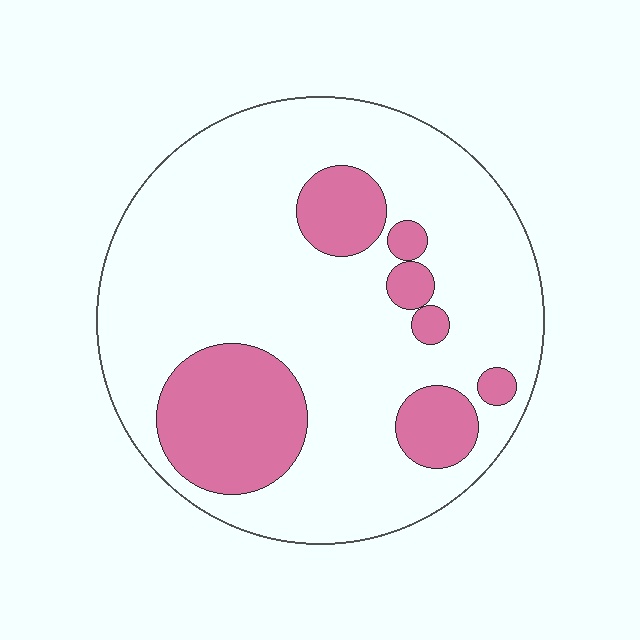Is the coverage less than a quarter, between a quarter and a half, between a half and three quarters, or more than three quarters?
Less than a quarter.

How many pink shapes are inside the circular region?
7.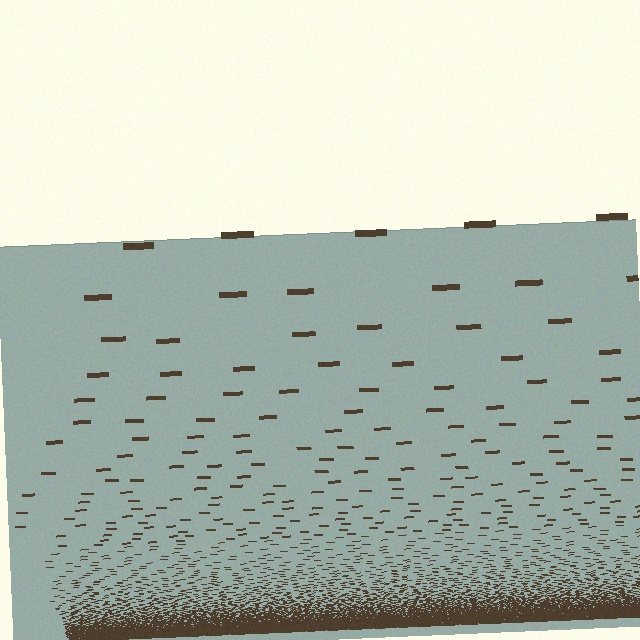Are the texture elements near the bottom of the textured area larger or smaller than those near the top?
Smaller. The gradient is inverted — elements near the bottom are smaller and denser.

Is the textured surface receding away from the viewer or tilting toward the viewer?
The surface appears to tilt toward the viewer. Texture elements get larger and sparser toward the top.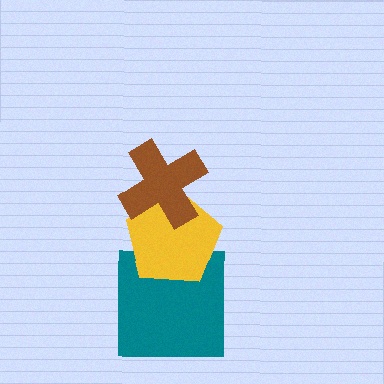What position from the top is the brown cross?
The brown cross is 1st from the top.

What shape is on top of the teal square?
The yellow pentagon is on top of the teal square.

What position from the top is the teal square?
The teal square is 3rd from the top.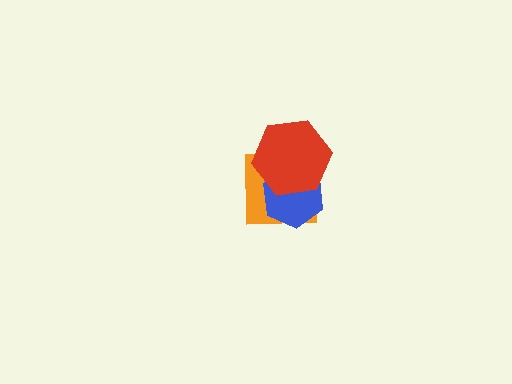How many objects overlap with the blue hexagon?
2 objects overlap with the blue hexagon.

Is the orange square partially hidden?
Yes, it is partially covered by another shape.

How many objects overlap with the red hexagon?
2 objects overlap with the red hexagon.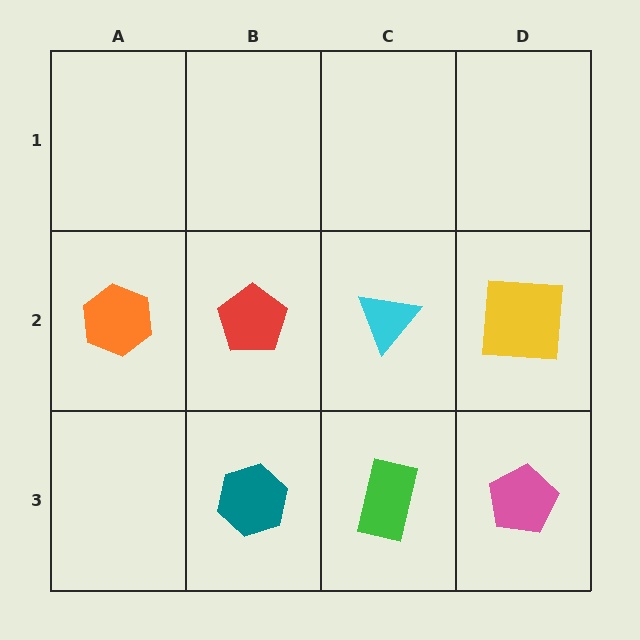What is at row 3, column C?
A green rectangle.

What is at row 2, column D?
A yellow square.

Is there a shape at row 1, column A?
No, that cell is empty.